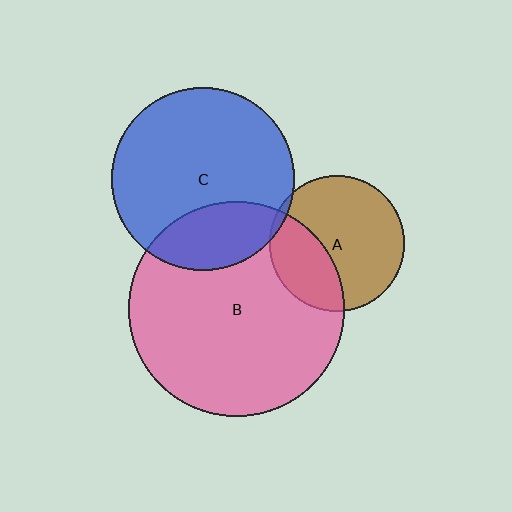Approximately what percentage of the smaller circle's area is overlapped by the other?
Approximately 35%.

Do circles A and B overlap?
Yes.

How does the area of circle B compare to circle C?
Approximately 1.4 times.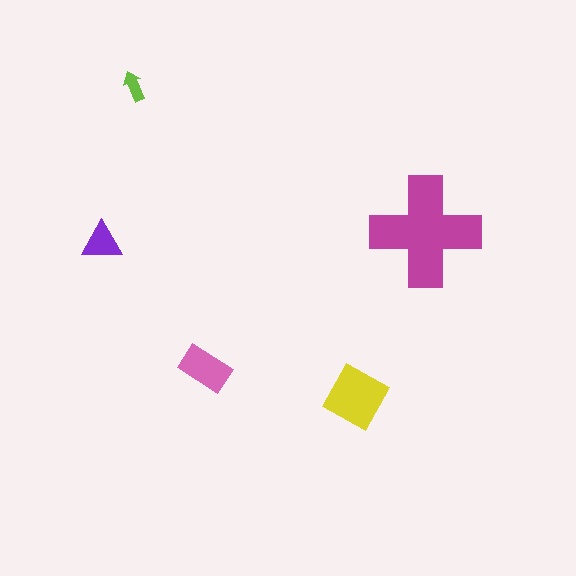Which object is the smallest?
The lime arrow.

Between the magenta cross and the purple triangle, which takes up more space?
The magenta cross.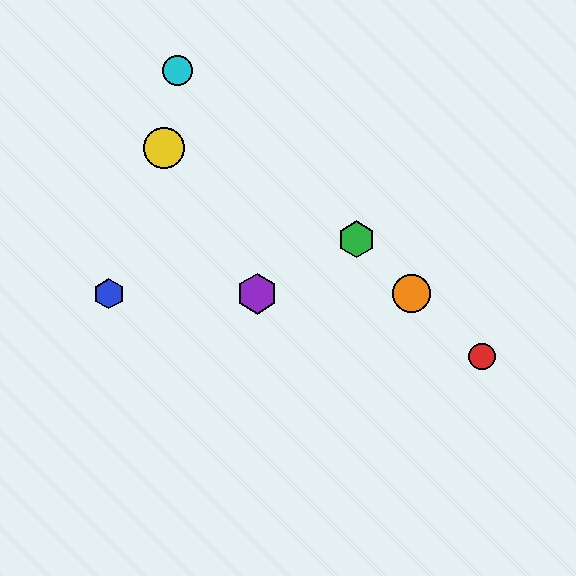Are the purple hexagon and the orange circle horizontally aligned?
Yes, both are at y≈294.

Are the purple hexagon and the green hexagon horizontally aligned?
No, the purple hexagon is at y≈294 and the green hexagon is at y≈239.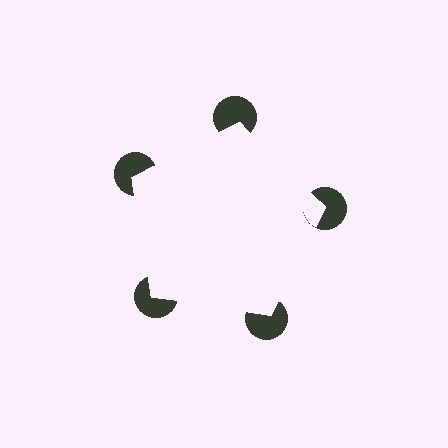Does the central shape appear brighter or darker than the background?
It typically appears slightly brighter than the background, even though no actual brightness change is drawn.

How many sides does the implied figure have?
5 sides.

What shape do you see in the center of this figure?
An illusory pentagon — its edges are inferred from the aligned wedge cuts in the pac-man discs, not physically drawn.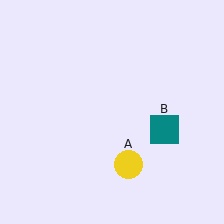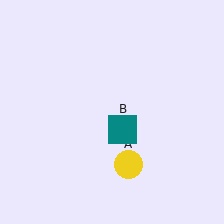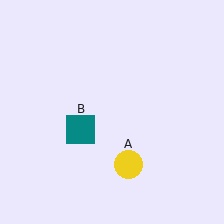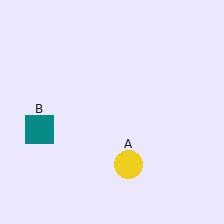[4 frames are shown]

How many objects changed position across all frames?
1 object changed position: teal square (object B).